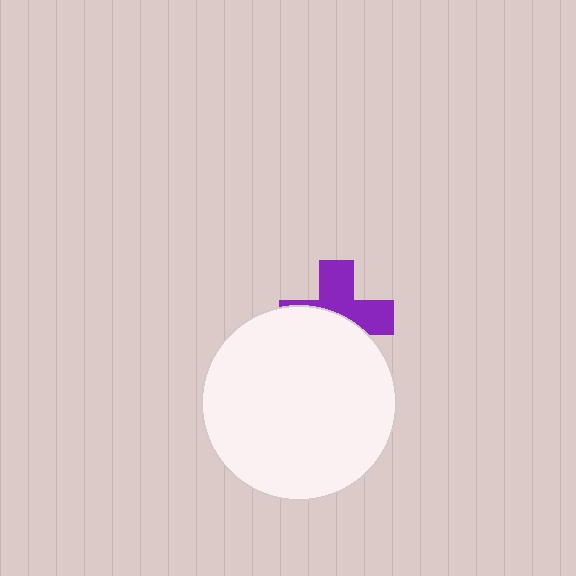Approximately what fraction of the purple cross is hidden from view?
Roughly 50% of the purple cross is hidden behind the white circle.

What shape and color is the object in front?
The object in front is a white circle.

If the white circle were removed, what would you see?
You would see the complete purple cross.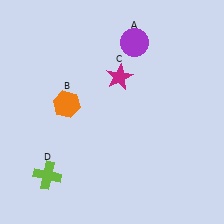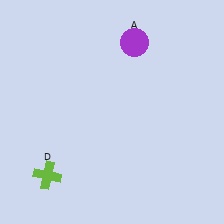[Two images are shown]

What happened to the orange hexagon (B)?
The orange hexagon (B) was removed in Image 2. It was in the top-left area of Image 1.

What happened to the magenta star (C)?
The magenta star (C) was removed in Image 2. It was in the top-right area of Image 1.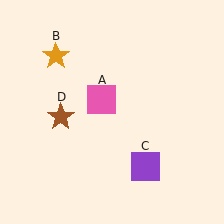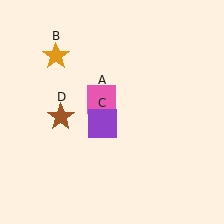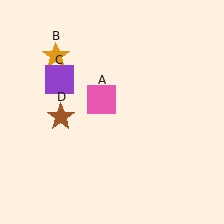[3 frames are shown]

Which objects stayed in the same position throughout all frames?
Pink square (object A) and orange star (object B) and brown star (object D) remained stationary.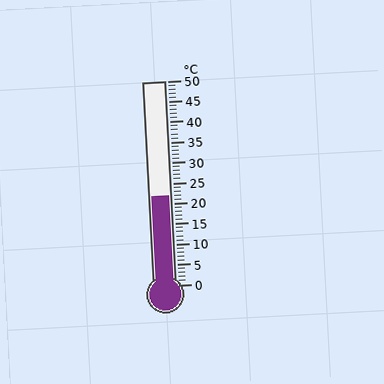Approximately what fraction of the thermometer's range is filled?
The thermometer is filled to approximately 45% of its range.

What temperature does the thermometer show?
The thermometer shows approximately 22°C.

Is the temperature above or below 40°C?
The temperature is below 40°C.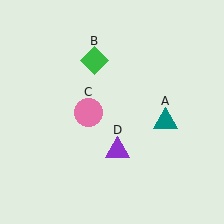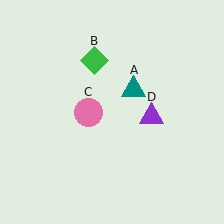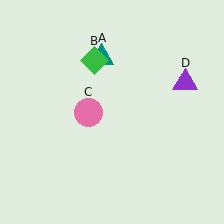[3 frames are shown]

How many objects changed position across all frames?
2 objects changed position: teal triangle (object A), purple triangle (object D).